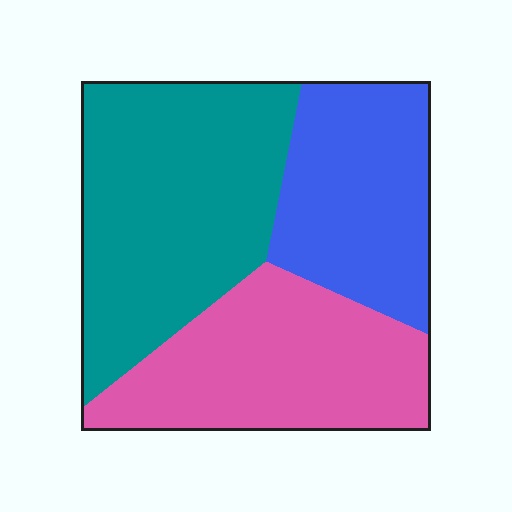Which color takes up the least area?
Blue, at roughly 25%.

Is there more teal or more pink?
Teal.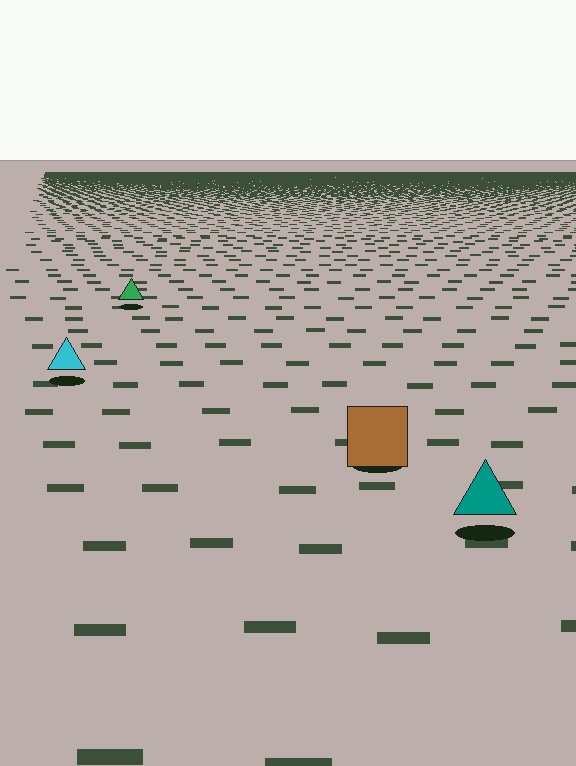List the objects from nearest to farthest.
From nearest to farthest: the teal triangle, the brown square, the cyan triangle, the green triangle.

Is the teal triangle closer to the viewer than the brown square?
Yes. The teal triangle is closer — you can tell from the texture gradient: the ground texture is coarser near it.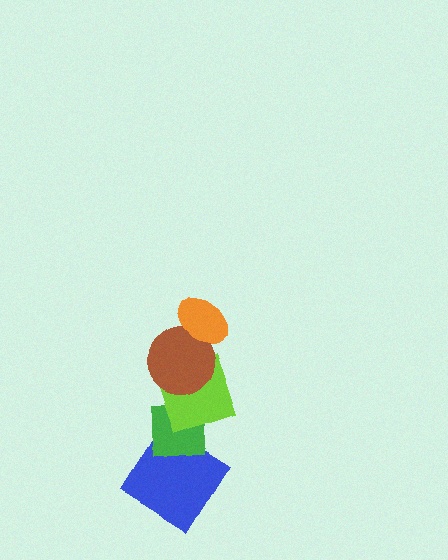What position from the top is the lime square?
The lime square is 3rd from the top.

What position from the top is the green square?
The green square is 4th from the top.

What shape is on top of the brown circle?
The orange ellipse is on top of the brown circle.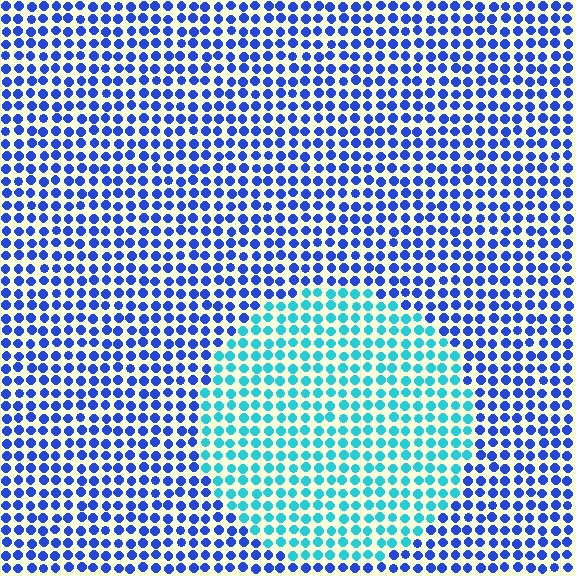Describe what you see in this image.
The image is filled with small blue elements in a uniform arrangement. A circle-shaped region is visible where the elements are tinted to a slightly different hue, forming a subtle color boundary.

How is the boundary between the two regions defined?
The boundary is defined purely by a slight shift in hue (about 46 degrees). Spacing, size, and orientation are identical on both sides.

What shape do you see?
I see a circle.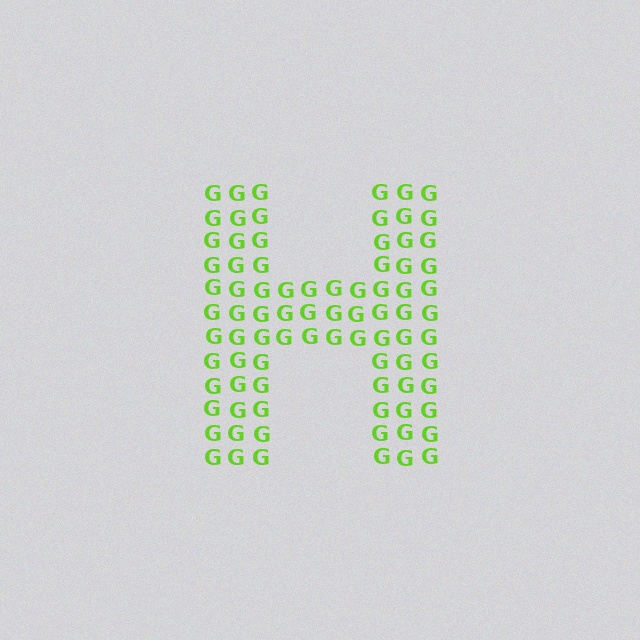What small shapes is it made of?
It is made of small letter G's.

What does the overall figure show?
The overall figure shows the letter H.